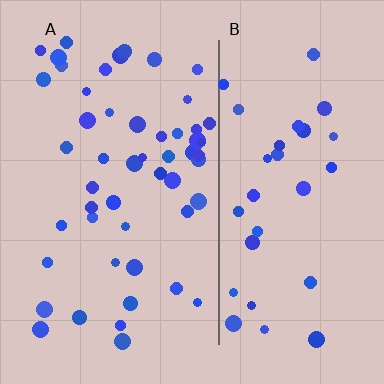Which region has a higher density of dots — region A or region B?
A (the left).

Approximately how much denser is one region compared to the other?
Approximately 1.6× — region A over region B.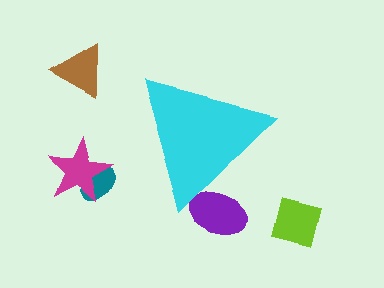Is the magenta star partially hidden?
No, the magenta star is fully visible.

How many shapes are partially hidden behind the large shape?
1 shape is partially hidden.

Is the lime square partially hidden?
No, the lime square is fully visible.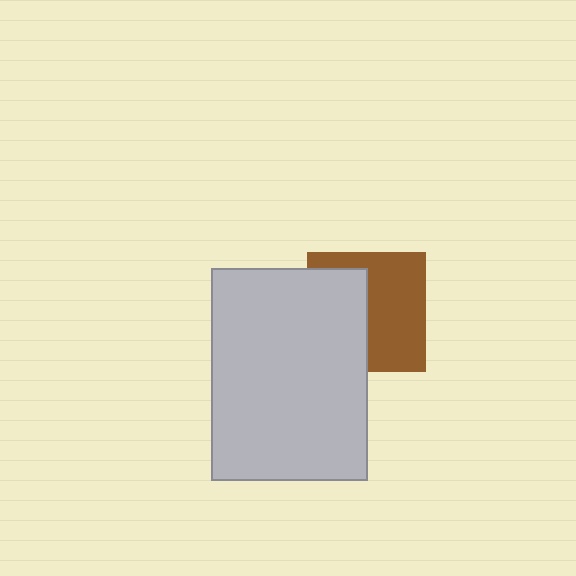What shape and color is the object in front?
The object in front is a light gray rectangle.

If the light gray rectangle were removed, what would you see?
You would see the complete brown square.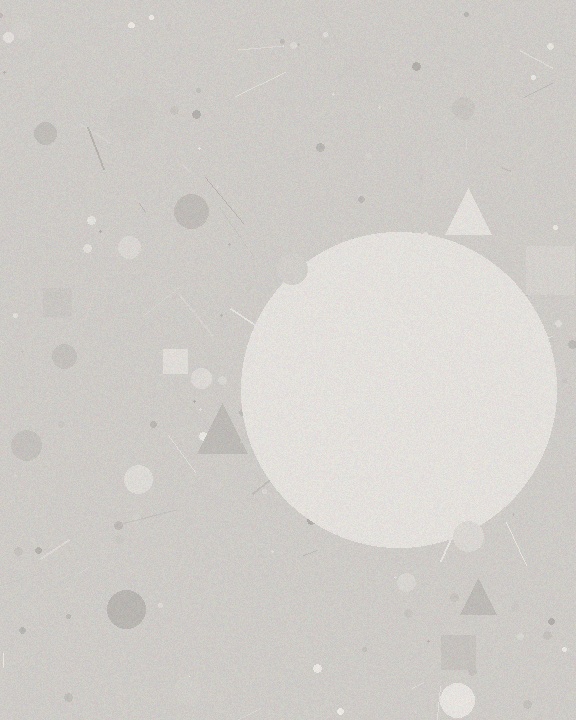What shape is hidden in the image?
A circle is hidden in the image.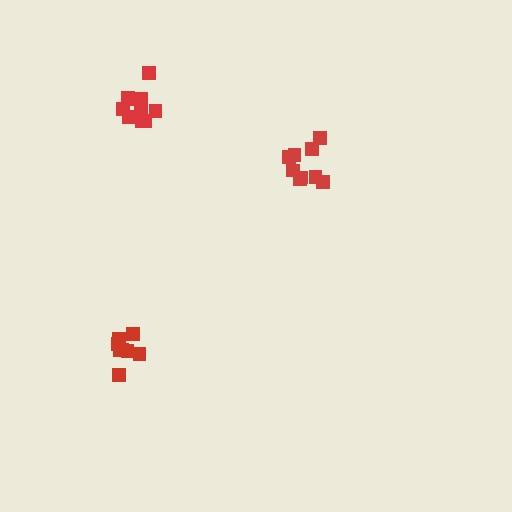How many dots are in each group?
Group 1: 9 dots, Group 2: 8 dots, Group 3: 10 dots (27 total).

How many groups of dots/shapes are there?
There are 3 groups.